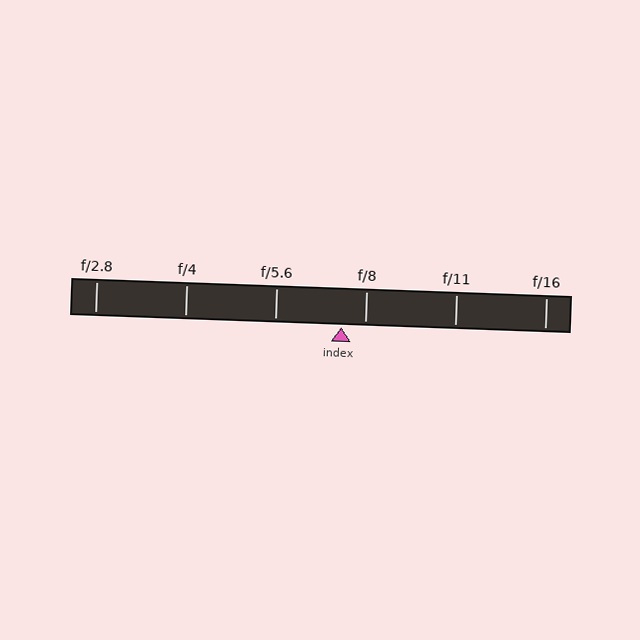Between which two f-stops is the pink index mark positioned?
The index mark is between f/5.6 and f/8.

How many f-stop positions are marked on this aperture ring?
There are 6 f-stop positions marked.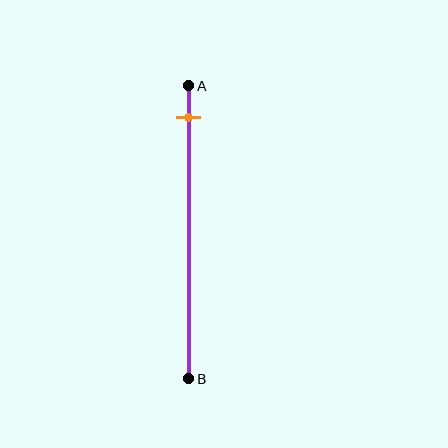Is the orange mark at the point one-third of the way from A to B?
No, the mark is at about 10% from A, not at the 33% one-third point.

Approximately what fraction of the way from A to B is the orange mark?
The orange mark is approximately 10% of the way from A to B.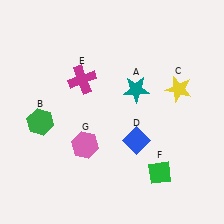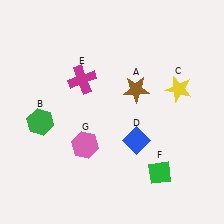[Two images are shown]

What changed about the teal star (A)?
In Image 1, A is teal. In Image 2, it changed to brown.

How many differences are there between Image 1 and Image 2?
There is 1 difference between the two images.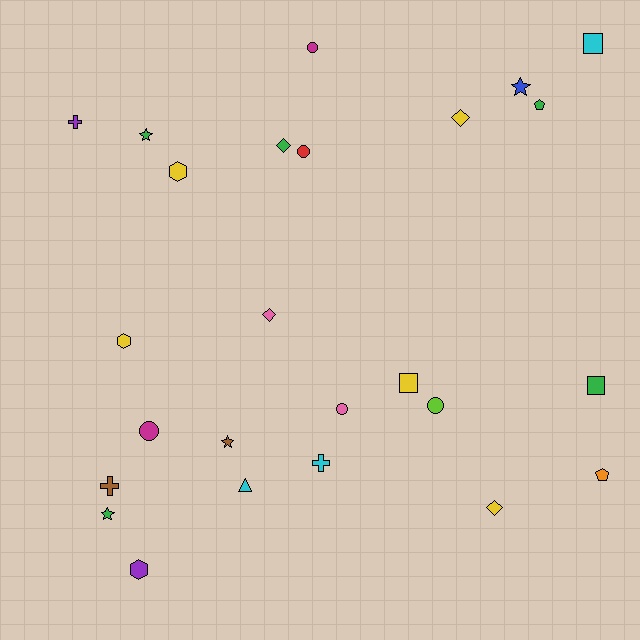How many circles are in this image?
There are 5 circles.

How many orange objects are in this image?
There is 1 orange object.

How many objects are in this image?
There are 25 objects.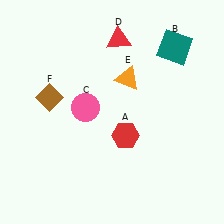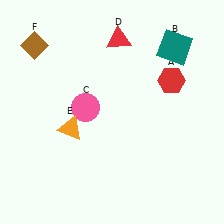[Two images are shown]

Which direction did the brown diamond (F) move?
The brown diamond (F) moved up.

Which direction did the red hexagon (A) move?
The red hexagon (A) moved up.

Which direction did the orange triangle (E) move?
The orange triangle (E) moved left.